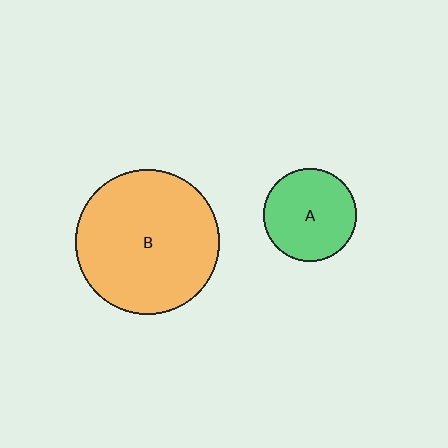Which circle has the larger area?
Circle B (orange).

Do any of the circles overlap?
No, none of the circles overlap.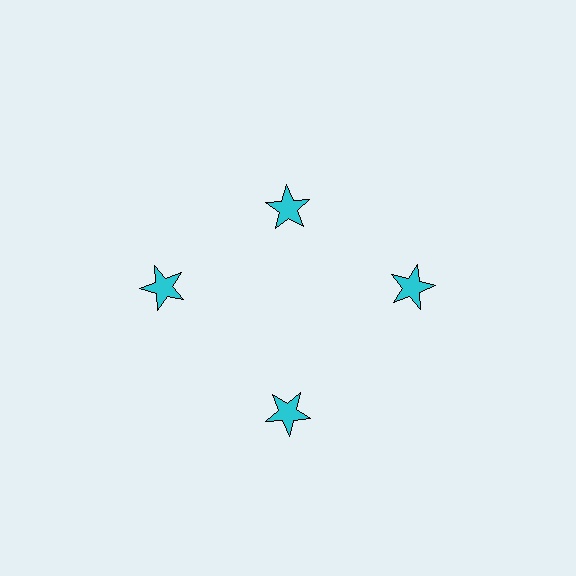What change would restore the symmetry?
The symmetry would be restored by moving it outward, back onto the ring so that all 4 stars sit at equal angles and equal distance from the center.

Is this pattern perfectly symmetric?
No. The 4 cyan stars are arranged in a ring, but one element near the 12 o'clock position is pulled inward toward the center, breaking the 4-fold rotational symmetry.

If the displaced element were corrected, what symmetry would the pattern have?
It would have 4-fold rotational symmetry — the pattern would map onto itself every 90 degrees.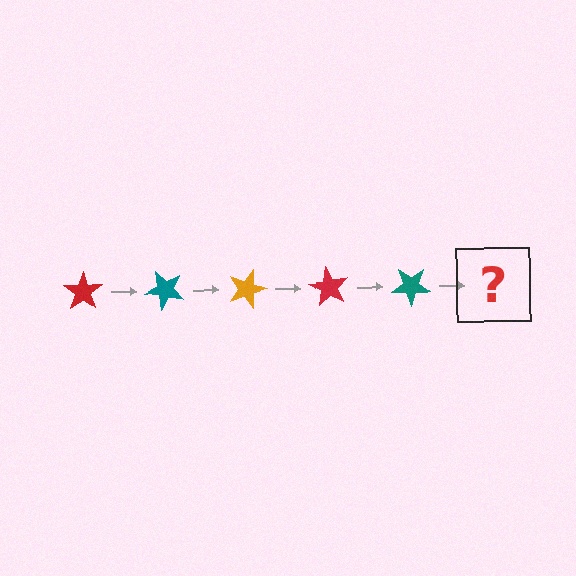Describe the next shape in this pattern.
It should be an orange star, rotated 225 degrees from the start.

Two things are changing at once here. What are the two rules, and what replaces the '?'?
The two rules are that it rotates 45 degrees each step and the color cycles through red, teal, and orange. The '?' should be an orange star, rotated 225 degrees from the start.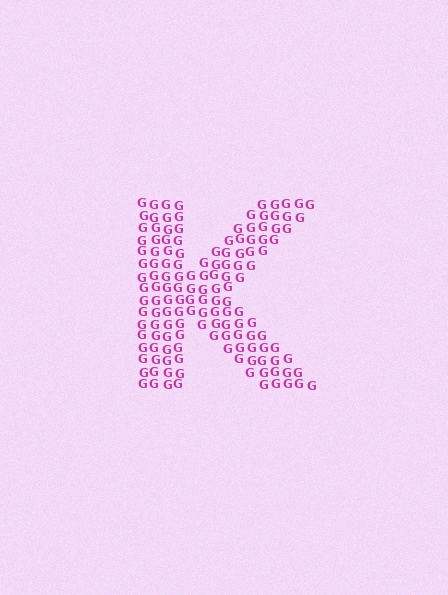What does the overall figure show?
The overall figure shows the letter K.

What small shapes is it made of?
It is made of small letter G's.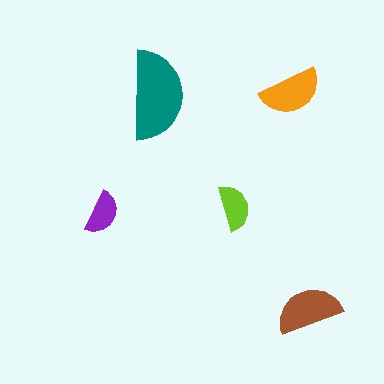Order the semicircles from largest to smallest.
the teal one, the brown one, the orange one, the lime one, the purple one.